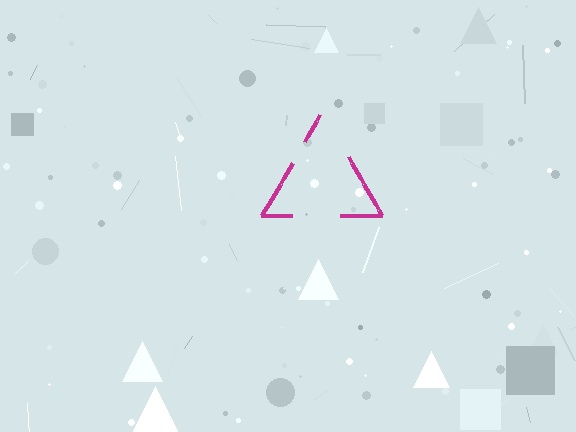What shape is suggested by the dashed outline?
The dashed outline suggests a triangle.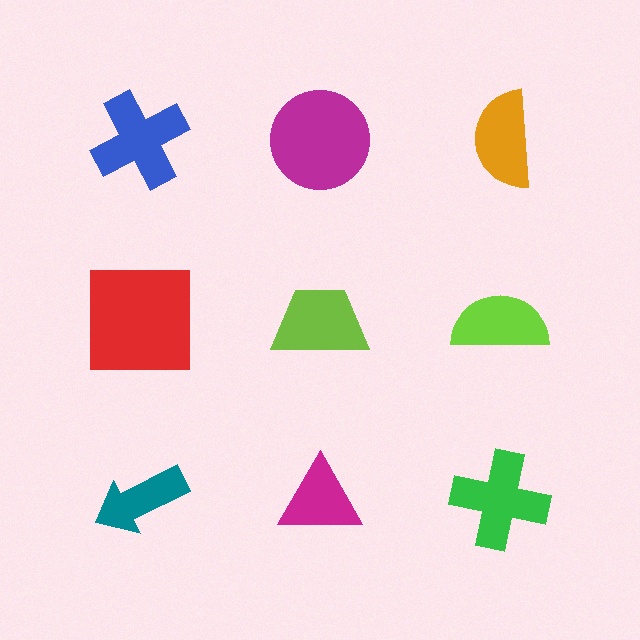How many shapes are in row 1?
3 shapes.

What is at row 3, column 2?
A magenta triangle.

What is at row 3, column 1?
A teal arrow.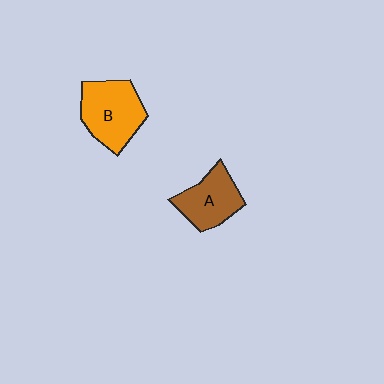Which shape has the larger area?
Shape B (orange).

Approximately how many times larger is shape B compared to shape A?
Approximately 1.3 times.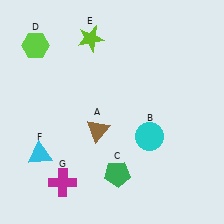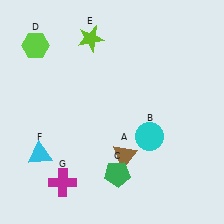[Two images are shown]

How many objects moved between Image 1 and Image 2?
1 object moved between the two images.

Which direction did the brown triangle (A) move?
The brown triangle (A) moved right.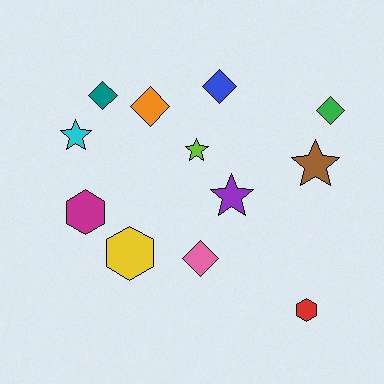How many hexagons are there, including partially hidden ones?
There are 3 hexagons.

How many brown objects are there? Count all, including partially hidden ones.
There is 1 brown object.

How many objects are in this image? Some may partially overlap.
There are 12 objects.